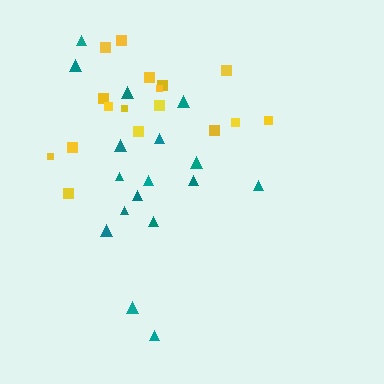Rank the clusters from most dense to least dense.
yellow, teal.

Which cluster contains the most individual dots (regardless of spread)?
Yellow (17).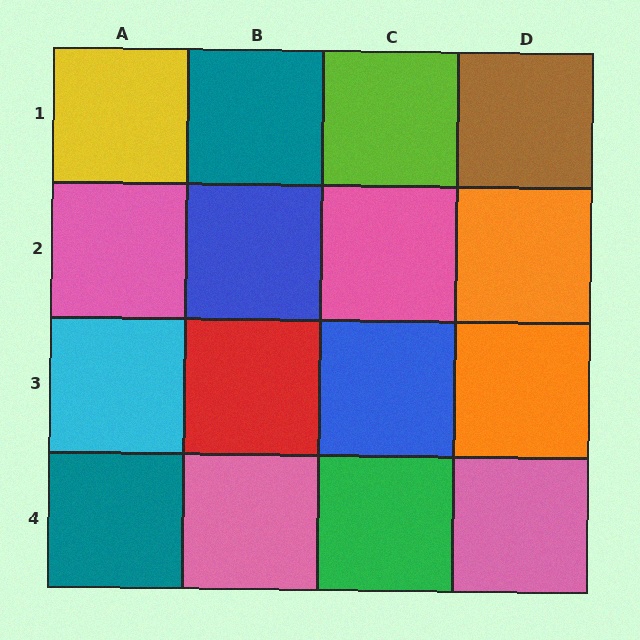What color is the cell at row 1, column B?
Teal.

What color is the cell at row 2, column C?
Pink.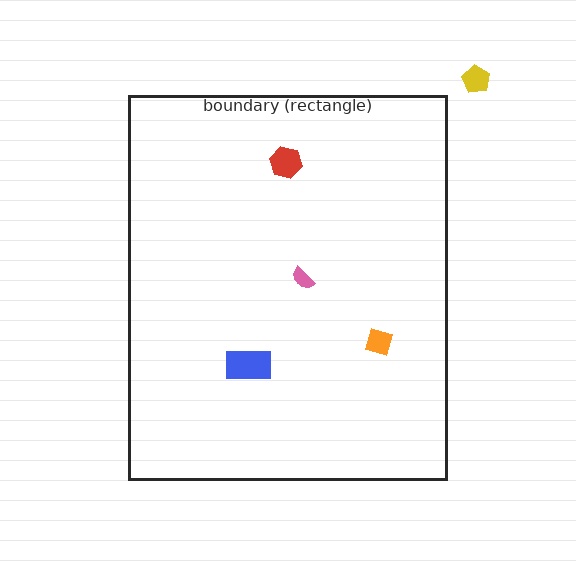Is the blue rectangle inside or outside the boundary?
Inside.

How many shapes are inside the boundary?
4 inside, 1 outside.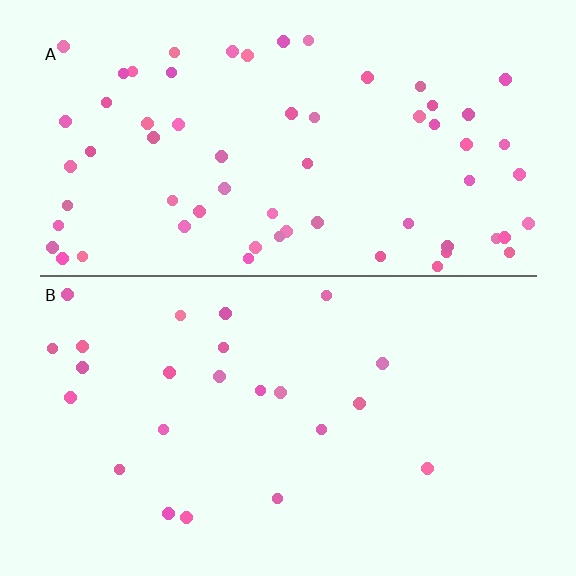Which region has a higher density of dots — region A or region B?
A (the top).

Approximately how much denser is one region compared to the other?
Approximately 2.8× — region A over region B.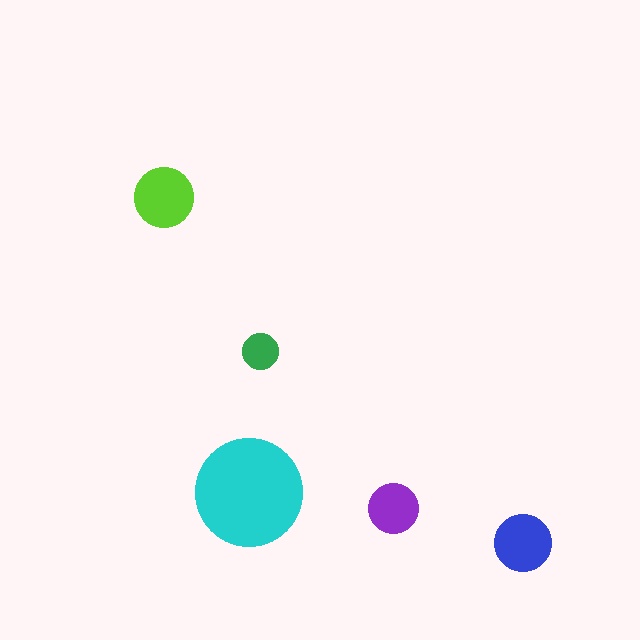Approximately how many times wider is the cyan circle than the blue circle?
About 2 times wider.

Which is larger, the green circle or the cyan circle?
The cyan one.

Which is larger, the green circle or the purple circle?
The purple one.